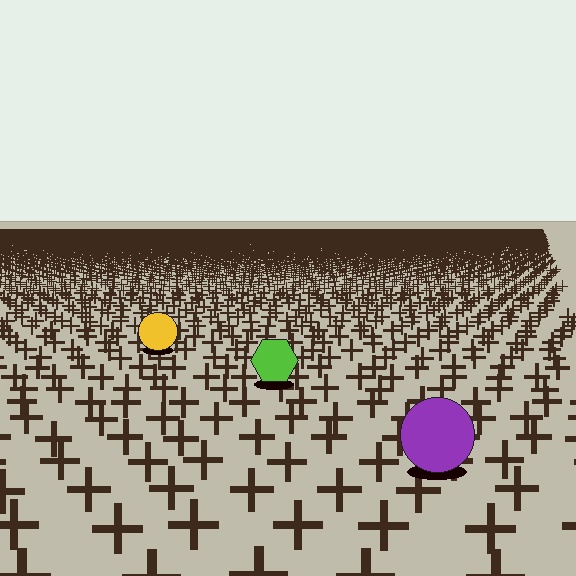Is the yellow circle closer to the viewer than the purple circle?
No. The purple circle is closer — you can tell from the texture gradient: the ground texture is coarser near it.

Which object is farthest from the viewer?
The yellow circle is farthest from the viewer. It appears smaller and the ground texture around it is denser.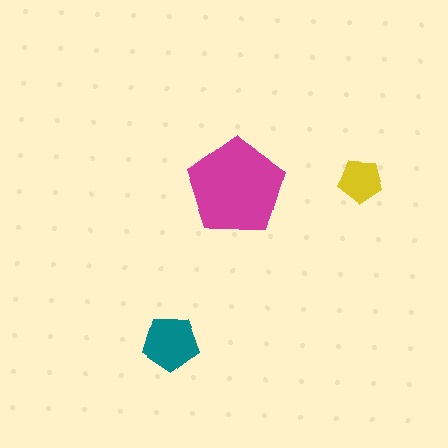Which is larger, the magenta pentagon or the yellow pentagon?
The magenta one.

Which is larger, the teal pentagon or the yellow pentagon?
The teal one.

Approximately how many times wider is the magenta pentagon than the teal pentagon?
About 1.5 times wider.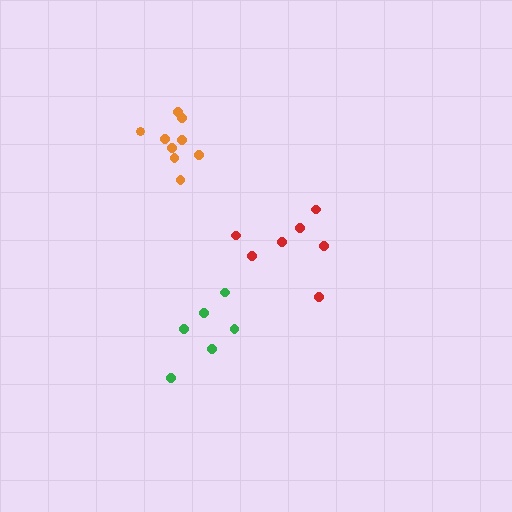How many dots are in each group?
Group 1: 7 dots, Group 2: 6 dots, Group 3: 9 dots (22 total).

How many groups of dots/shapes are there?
There are 3 groups.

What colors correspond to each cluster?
The clusters are colored: red, green, orange.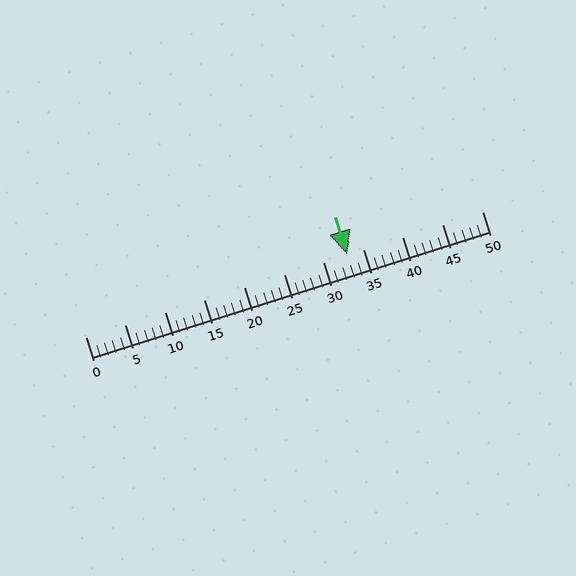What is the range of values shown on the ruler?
The ruler shows values from 0 to 50.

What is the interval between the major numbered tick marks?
The major tick marks are spaced 5 units apart.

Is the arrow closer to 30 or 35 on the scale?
The arrow is closer to 35.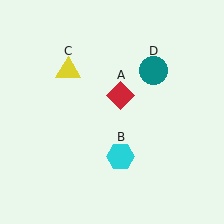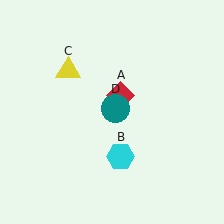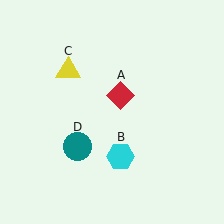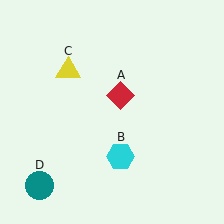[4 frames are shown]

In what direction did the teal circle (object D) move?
The teal circle (object D) moved down and to the left.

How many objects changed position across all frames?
1 object changed position: teal circle (object D).